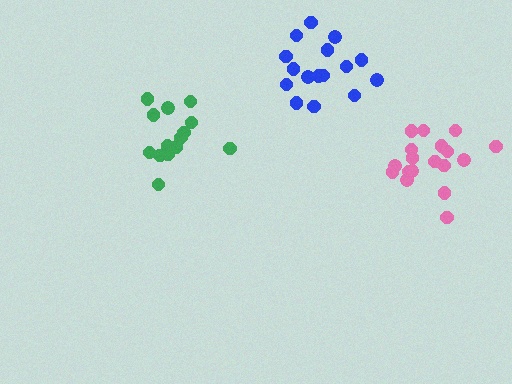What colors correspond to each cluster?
The clusters are colored: blue, green, pink.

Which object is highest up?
The blue cluster is topmost.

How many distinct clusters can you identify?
There are 3 distinct clusters.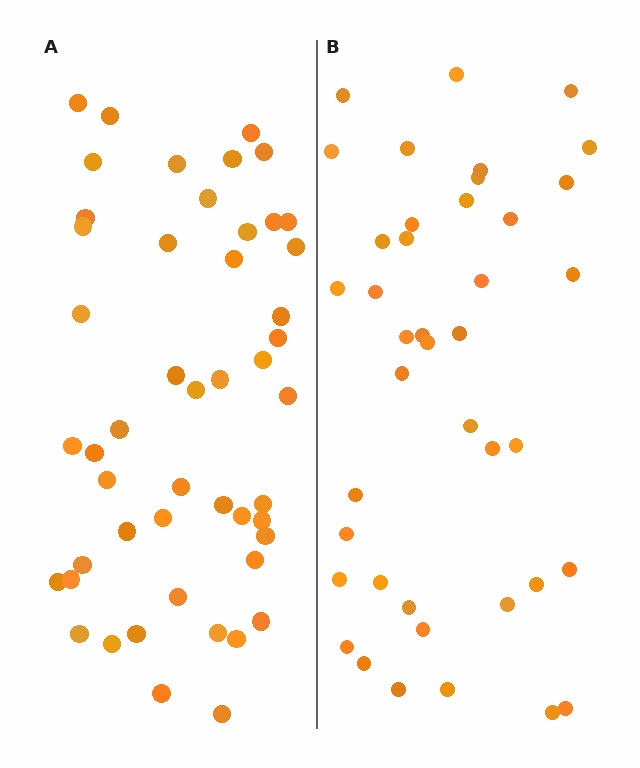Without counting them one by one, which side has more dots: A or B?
Region A (the left region) has more dots.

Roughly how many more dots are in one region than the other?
Region A has roughly 8 or so more dots than region B.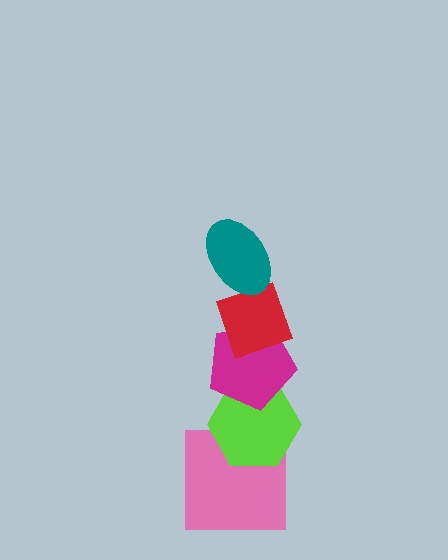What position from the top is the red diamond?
The red diamond is 2nd from the top.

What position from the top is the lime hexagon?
The lime hexagon is 4th from the top.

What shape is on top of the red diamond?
The teal ellipse is on top of the red diamond.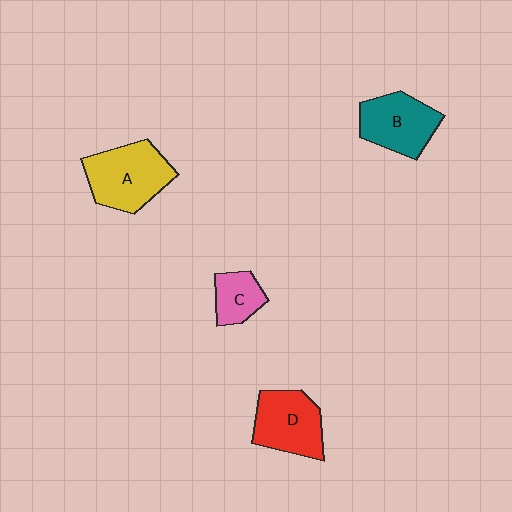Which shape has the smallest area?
Shape C (pink).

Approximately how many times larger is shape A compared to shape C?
Approximately 2.1 times.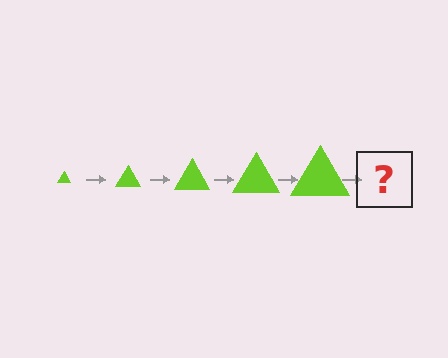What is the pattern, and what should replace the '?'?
The pattern is that the triangle gets progressively larger each step. The '?' should be a lime triangle, larger than the previous one.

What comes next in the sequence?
The next element should be a lime triangle, larger than the previous one.